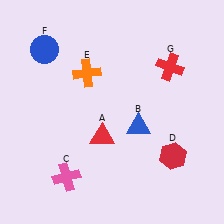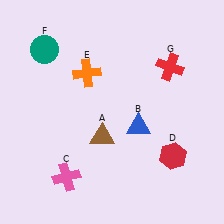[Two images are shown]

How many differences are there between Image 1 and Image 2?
There are 2 differences between the two images.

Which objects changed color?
A changed from red to brown. F changed from blue to teal.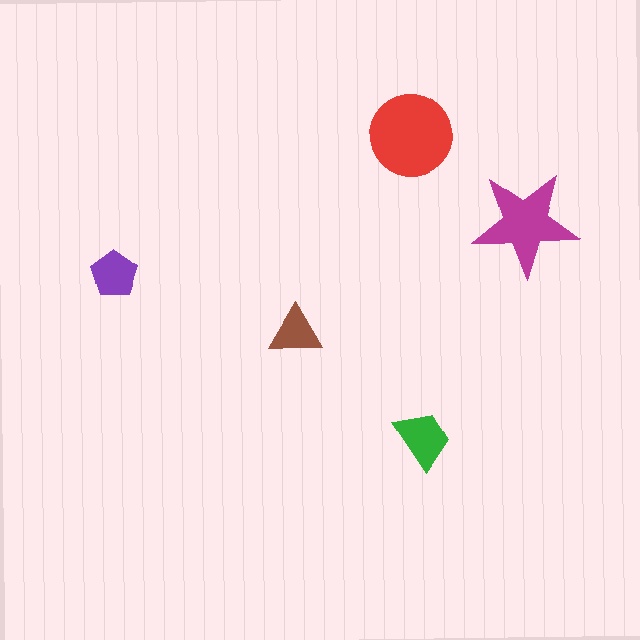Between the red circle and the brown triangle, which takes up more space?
The red circle.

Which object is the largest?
The red circle.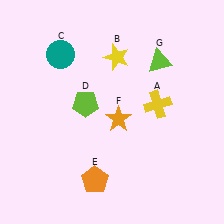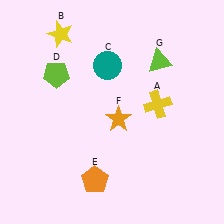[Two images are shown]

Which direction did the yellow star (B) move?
The yellow star (B) moved left.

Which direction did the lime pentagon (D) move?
The lime pentagon (D) moved up.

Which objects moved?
The objects that moved are: the yellow star (B), the teal circle (C), the lime pentagon (D).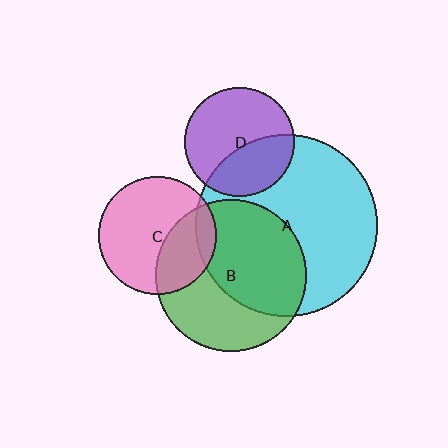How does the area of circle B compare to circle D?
Approximately 1.9 times.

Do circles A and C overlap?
Yes.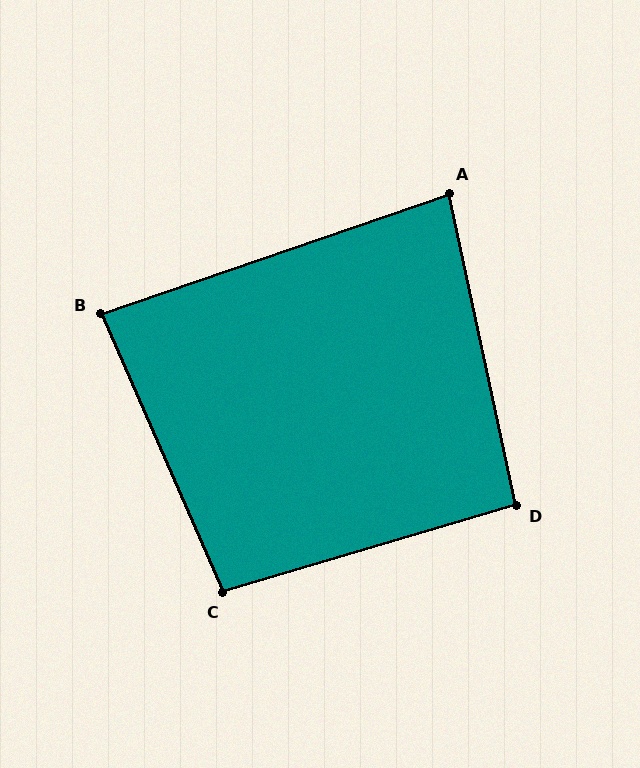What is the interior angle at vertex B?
Approximately 85 degrees (approximately right).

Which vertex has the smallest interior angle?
A, at approximately 83 degrees.